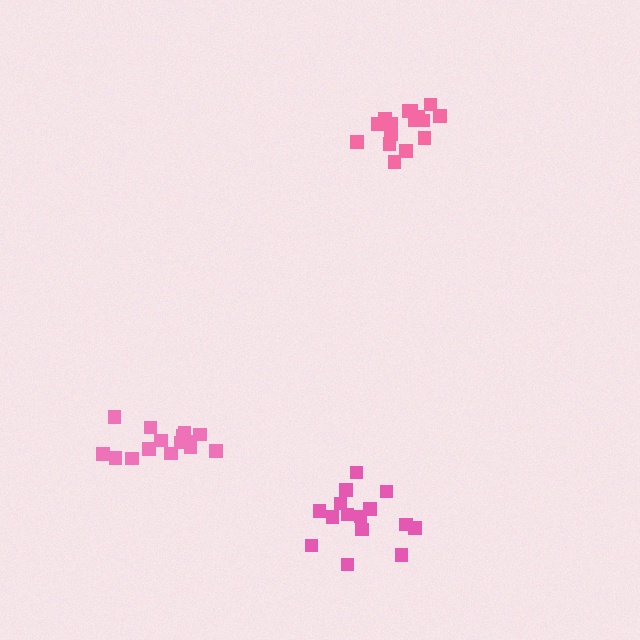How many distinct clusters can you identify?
There are 3 distinct clusters.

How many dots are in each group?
Group 1: 15 dots, Group 2: 18 dots, Group 3: 15 dots (48 total).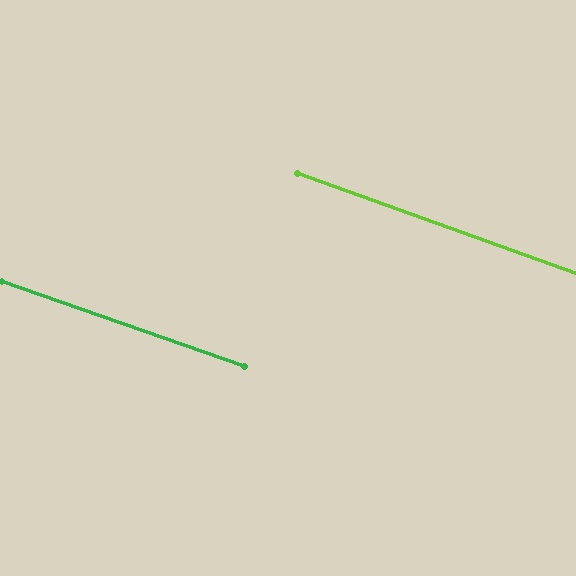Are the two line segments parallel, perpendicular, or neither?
Parallel — their directions differ by only 0.7°.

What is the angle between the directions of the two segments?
Approximately 1 degree.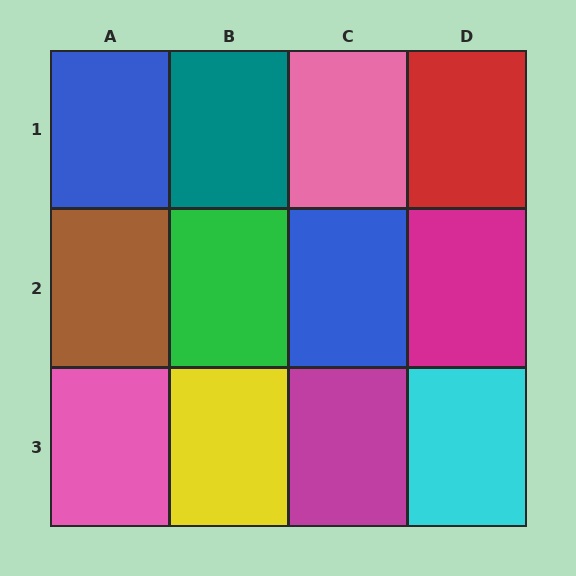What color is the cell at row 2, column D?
Magenta.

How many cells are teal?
1 cell is teal.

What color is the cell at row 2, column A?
Brown.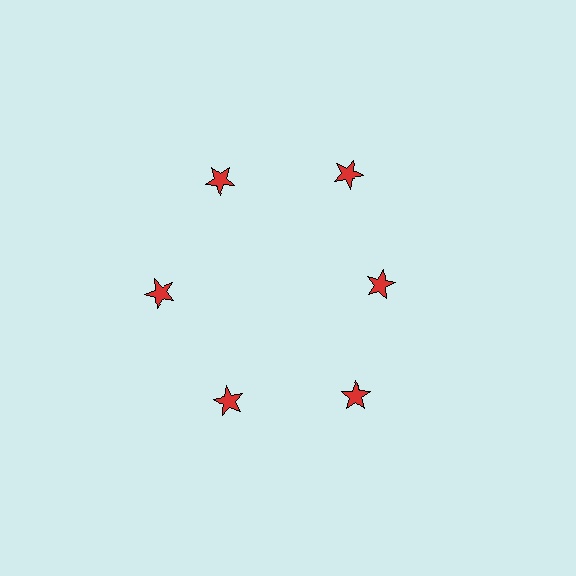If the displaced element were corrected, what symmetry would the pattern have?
It would have 6-fold rotational symmetry — the pattern would map onto itself every 60 degrees.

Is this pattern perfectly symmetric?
No. The 6 red stars are arranged in a ring, but one element near the 3 o'clock position is pulled inward toward the center, breaking the 6-fold rotational symmetry.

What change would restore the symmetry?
The symmetry would be restored by moving it outward, back onto the ring so that all 6 stars sit at equal angles and equal distance from the center.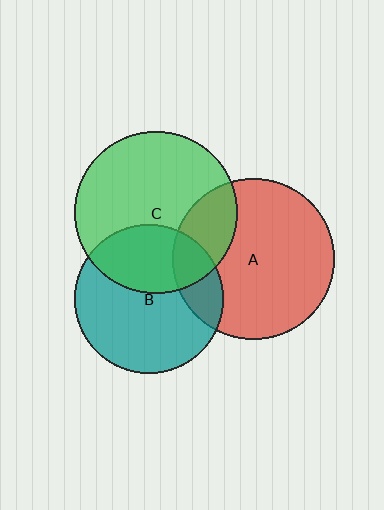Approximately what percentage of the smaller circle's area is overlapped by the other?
Approximately 20%.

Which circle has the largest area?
Circle C (green).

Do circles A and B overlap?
Yes.